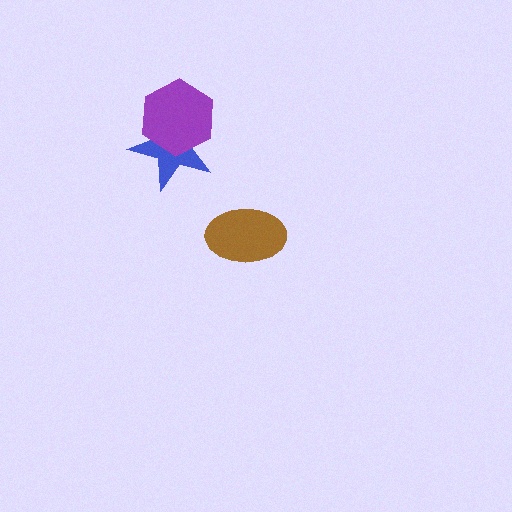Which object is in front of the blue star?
The purple hexagon is in front of the blue star.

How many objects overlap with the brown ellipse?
0 objects overlap with the brown ellipse.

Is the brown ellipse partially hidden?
No, no other shape covers it.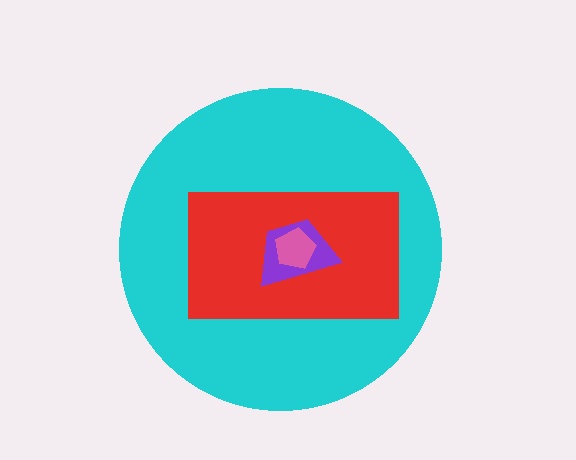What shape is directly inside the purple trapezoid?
The pink pentagon.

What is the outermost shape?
The cyan circle.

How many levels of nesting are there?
4.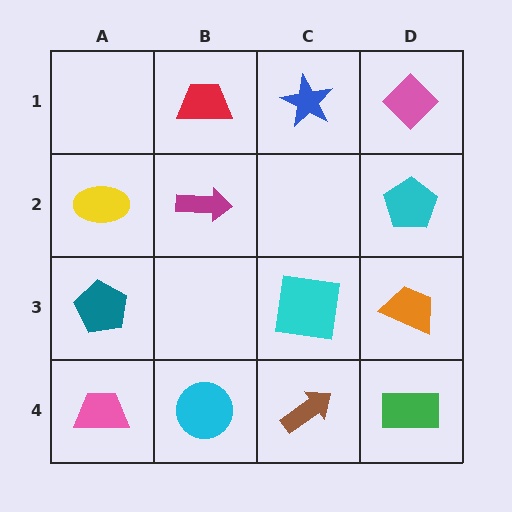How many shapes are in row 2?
3 shapes.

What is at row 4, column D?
A green rectangle.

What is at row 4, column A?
A pink trapezoid.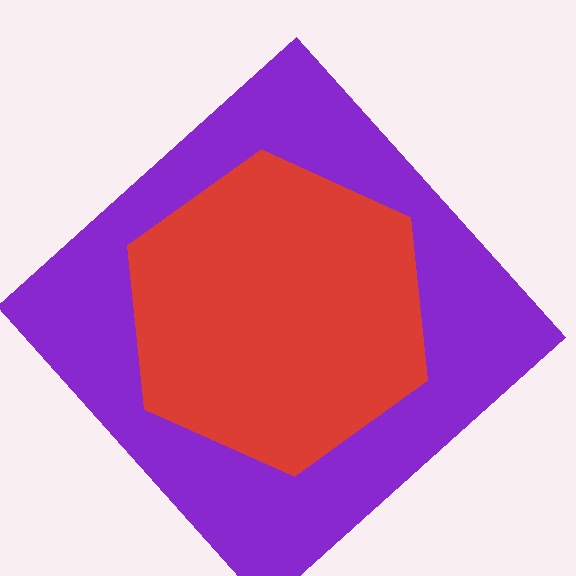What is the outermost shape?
The purple diamond.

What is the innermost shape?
The red hexagon.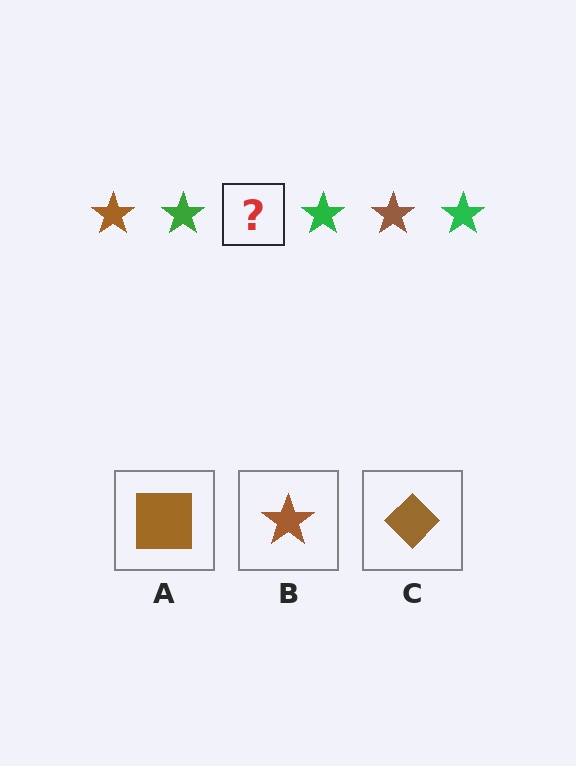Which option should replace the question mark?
Option B.